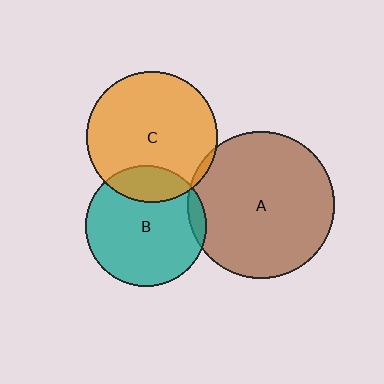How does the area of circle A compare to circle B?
Approximately 1.5 times.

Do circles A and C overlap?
Yes.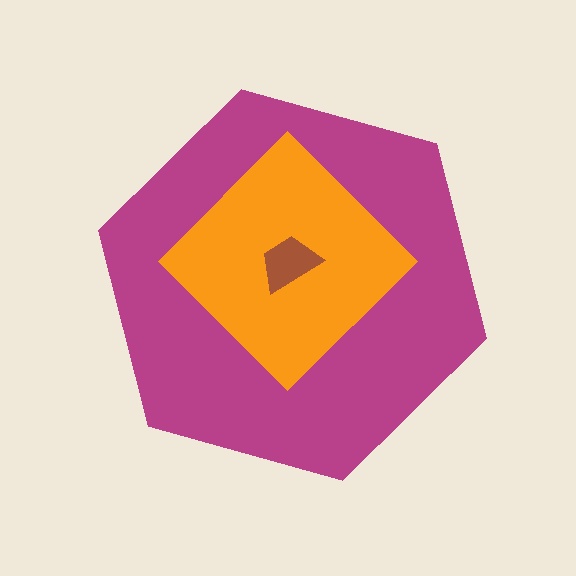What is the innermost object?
The brown trapezoid.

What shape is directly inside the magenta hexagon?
The orange diamond.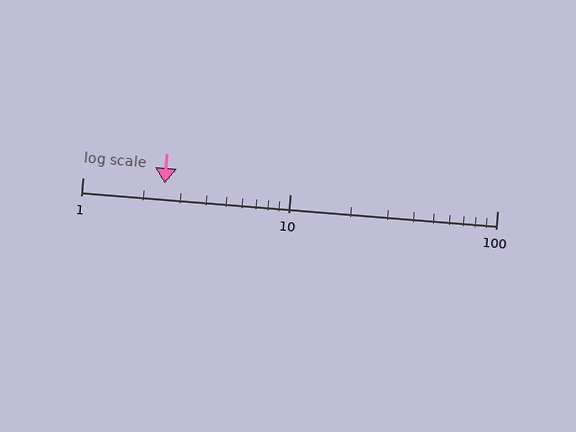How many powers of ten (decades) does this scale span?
The scale spans 2 decades, from 1 to 100.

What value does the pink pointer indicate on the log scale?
The pointer indicates approximately 2.5.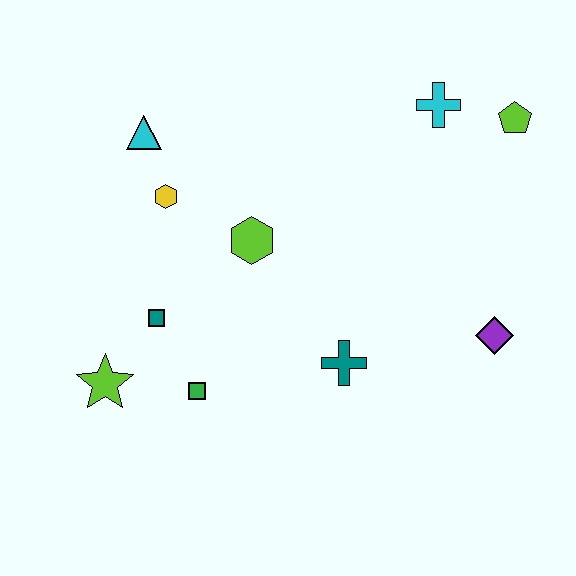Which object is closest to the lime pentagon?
The cyan cross is closest to the lime pentagon.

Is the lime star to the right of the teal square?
No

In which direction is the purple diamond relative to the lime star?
The purple diamond is to the right of the lime star.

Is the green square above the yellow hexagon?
No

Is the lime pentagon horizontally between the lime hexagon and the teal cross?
No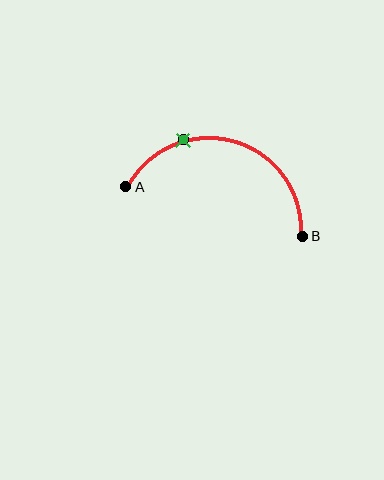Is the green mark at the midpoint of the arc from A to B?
No. The green mark lies on the arc but is closer to endpoint A. The arc midpoint would be at the point on the curve equidistant along the arc from both A and B.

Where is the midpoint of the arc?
The arc midpoint is the point on the curve farthest from the straight line joining A and B. It sits above that line.